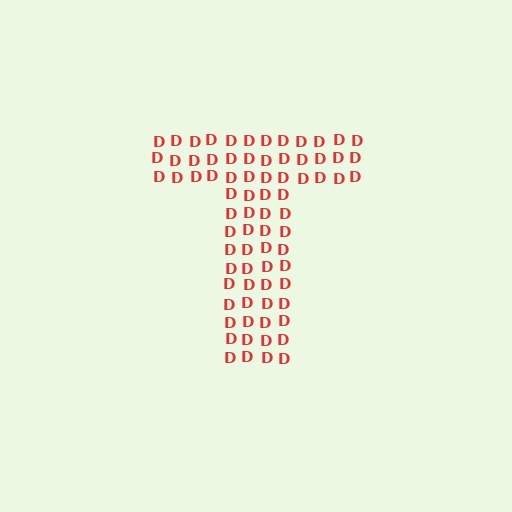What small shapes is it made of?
It is made of small letter D's.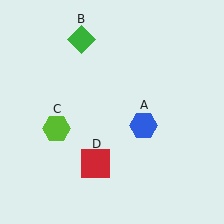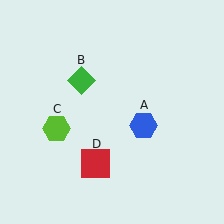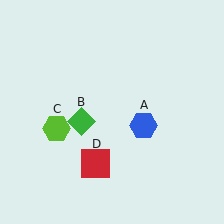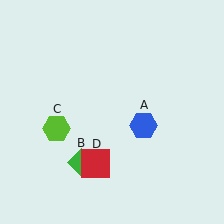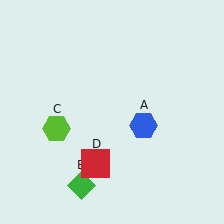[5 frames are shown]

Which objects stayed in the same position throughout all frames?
Blue hexagon (object A) and lime hexagon (object C) and red square (object D) remained stationary.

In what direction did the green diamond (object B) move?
The green diamond (object B) moved down.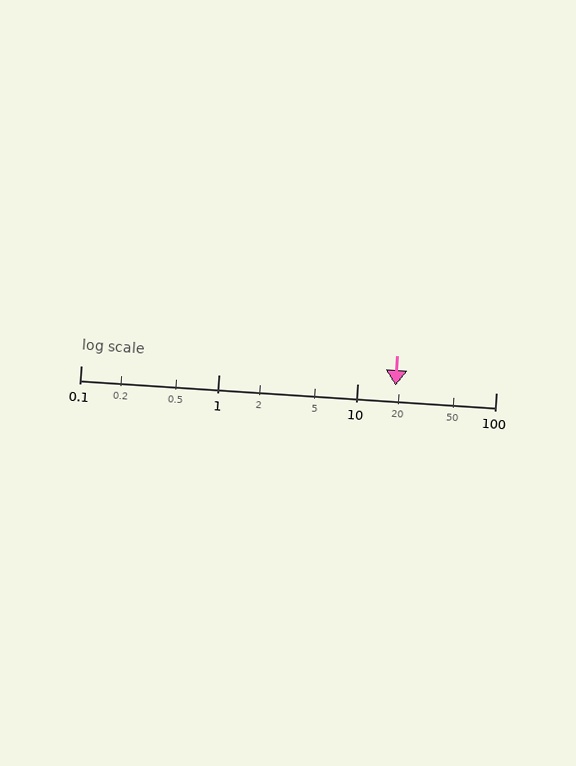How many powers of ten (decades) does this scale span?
The scale spans 3 decades, from 0.1 to 100.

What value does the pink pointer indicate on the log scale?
The pointer indicates approximately 19.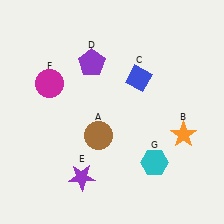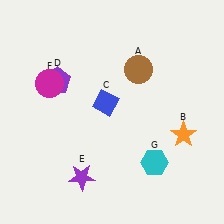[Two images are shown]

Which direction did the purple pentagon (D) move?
The purple pentagon (D) moved left.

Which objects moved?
The objects that moved are: the brown circle (A), the blue diamond (C), the purple pentagon (D).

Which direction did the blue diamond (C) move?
The blue diamond (C) moved left.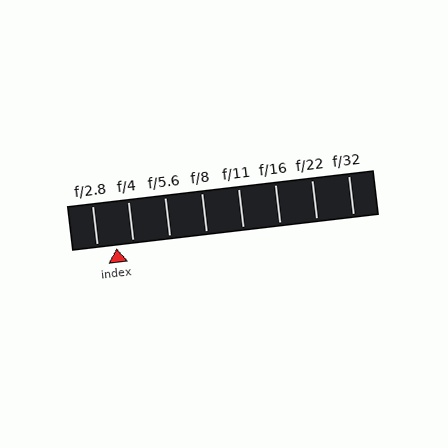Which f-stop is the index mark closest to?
The index mark is closest to f/4.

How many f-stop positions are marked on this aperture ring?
There are 8 f-stop positions marked.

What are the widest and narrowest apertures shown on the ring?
The widest aperture shown is f/2.8 and the narrowest is f/32.